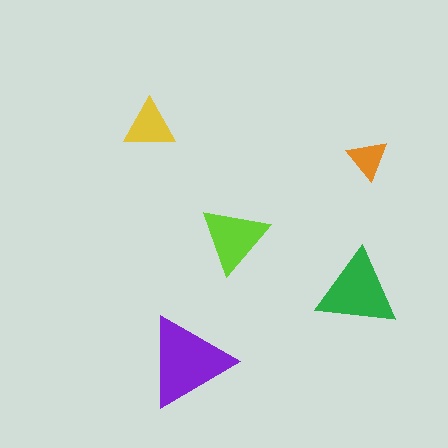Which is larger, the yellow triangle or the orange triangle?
The yellow one.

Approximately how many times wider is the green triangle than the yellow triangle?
About 1.5 times wider.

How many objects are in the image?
There are 5 objects in the image.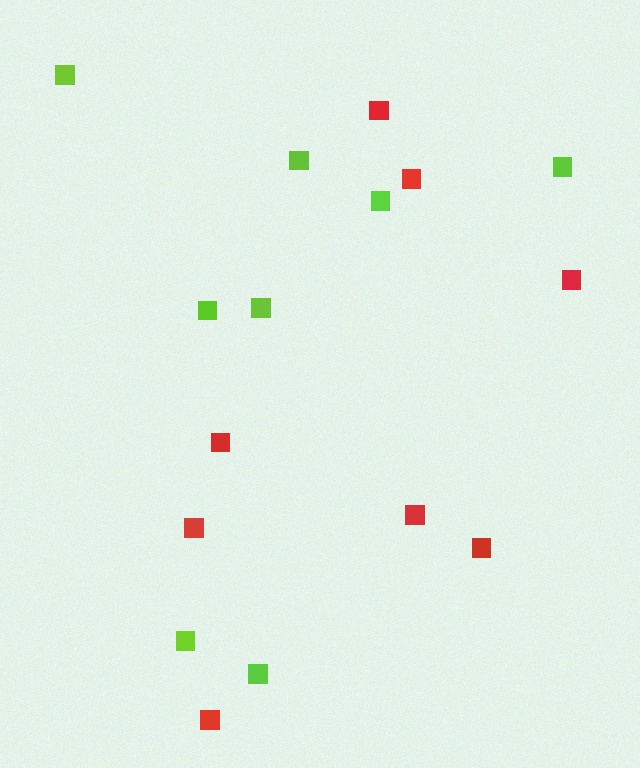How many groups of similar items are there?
There are 2 groups: one group of red squares (8) and one group of lime squares (8).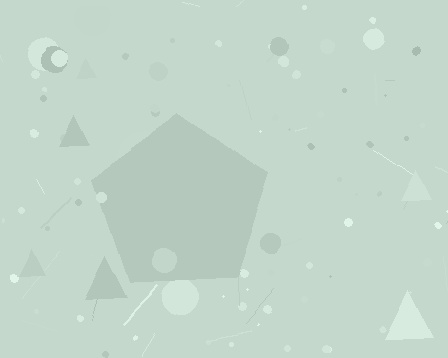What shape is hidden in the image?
A pentagon is hidden in the image.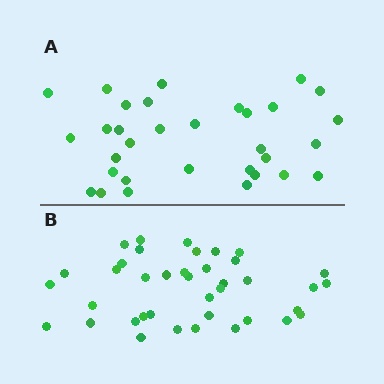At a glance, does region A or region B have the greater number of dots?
Region B (the bottom region) has more dots.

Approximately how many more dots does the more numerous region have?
Region B has roughly 8 or so more dots than region A.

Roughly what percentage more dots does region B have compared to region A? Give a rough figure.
About 20% more.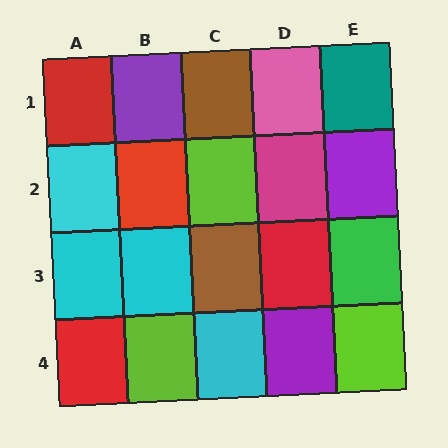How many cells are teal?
1 cell is teal.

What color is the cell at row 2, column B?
Red.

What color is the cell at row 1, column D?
Pink.